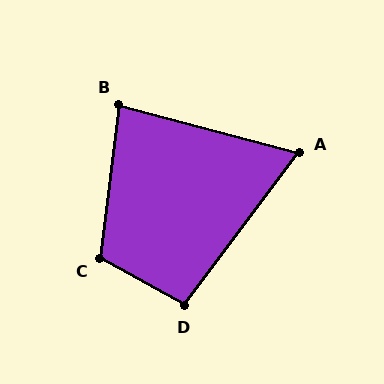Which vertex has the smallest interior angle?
A, at approximately 68 degrees.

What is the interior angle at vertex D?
Approximately 98 degrees (obtuse).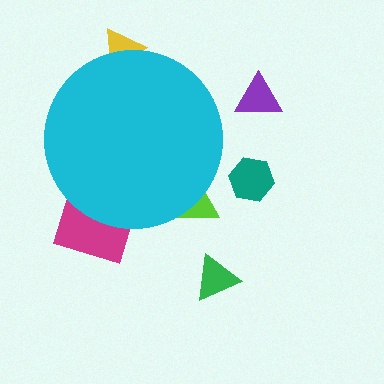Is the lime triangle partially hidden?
Yes, the lime triangle is partially hidden behind the cyan circle.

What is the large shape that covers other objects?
A cyan circle.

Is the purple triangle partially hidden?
No, the purple triangle is fully visible.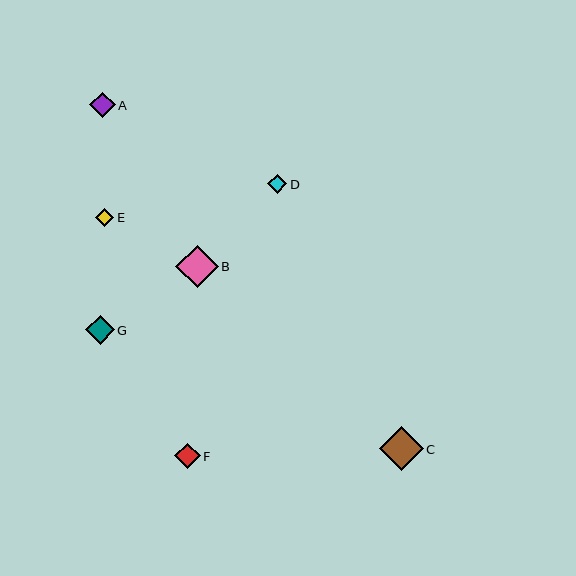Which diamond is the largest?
Diamond C is the largest with a size of approximately 44 pixels.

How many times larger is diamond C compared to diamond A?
Diamond C is approximately 1.7 times the size of diamond A.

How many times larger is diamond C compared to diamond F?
Diamond C is approximately 1.7 times the size of diamond F.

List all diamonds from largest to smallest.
From largest to smallest: C, B, G, A, F, D, E.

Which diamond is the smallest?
Diamond E is the smallest with a size of approximately 18 pixels.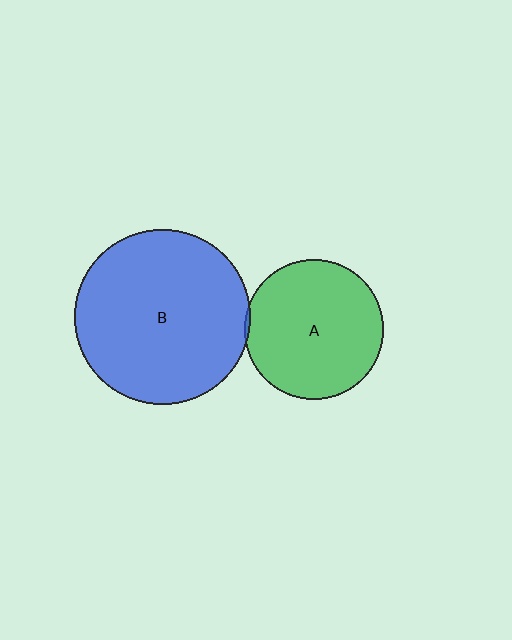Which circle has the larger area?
Circle B (blue).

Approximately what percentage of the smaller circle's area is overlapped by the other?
Approximately 5%.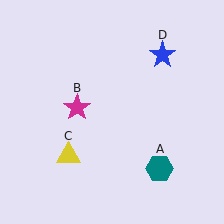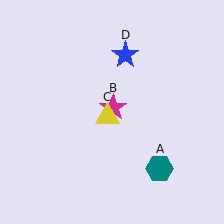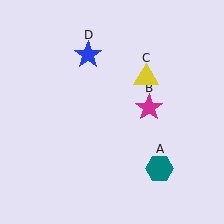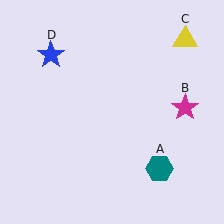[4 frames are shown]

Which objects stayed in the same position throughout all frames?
Teal hexagon (object A) remained stationary.